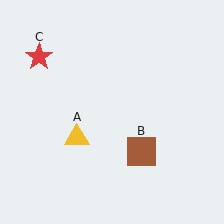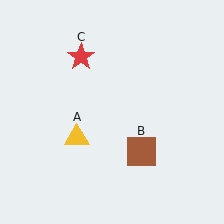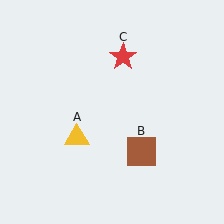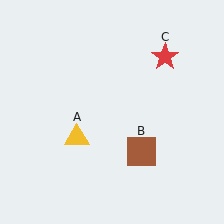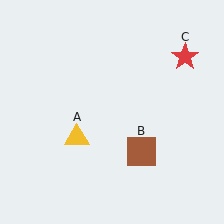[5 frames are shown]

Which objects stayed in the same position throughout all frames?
Yellow triangle (object A) and brown square (object B) remained stationary.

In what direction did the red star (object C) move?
The red star (object C) moved right.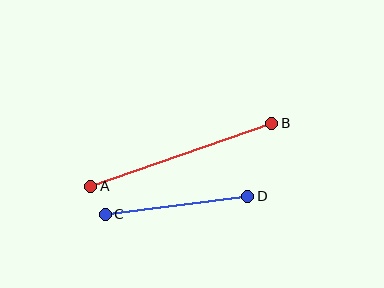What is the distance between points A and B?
The distance is approximately 192 pixels.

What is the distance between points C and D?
The distance is approximately 144 pixels.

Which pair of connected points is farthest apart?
Points A and B are farthest apart.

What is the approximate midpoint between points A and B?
The midpoint is at approximately (181, 155) pixels.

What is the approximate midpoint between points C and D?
The midpoint is at approximately (176, 205) pixels.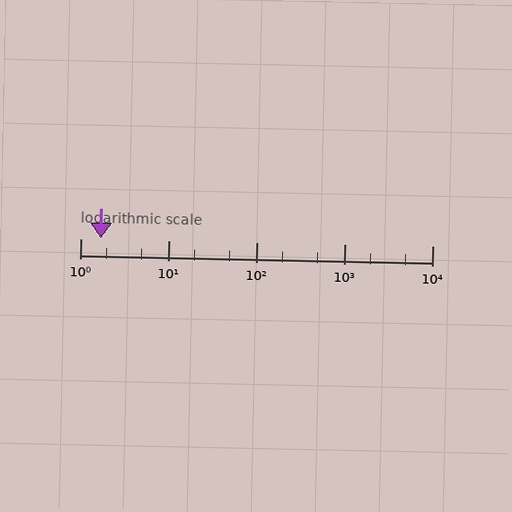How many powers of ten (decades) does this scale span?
The scale spans 4 decades, from 1 to 10000.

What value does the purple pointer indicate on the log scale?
The pointer indicates approximately 1.7.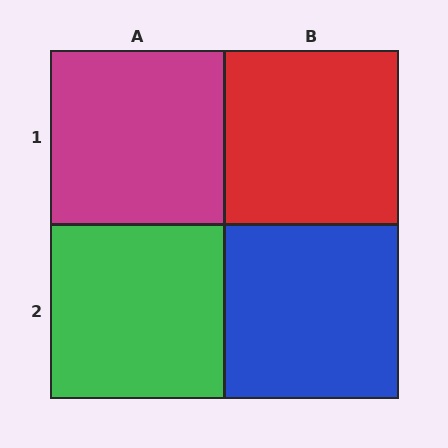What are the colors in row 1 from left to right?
Magenta, red.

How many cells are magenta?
1 cell is magenta.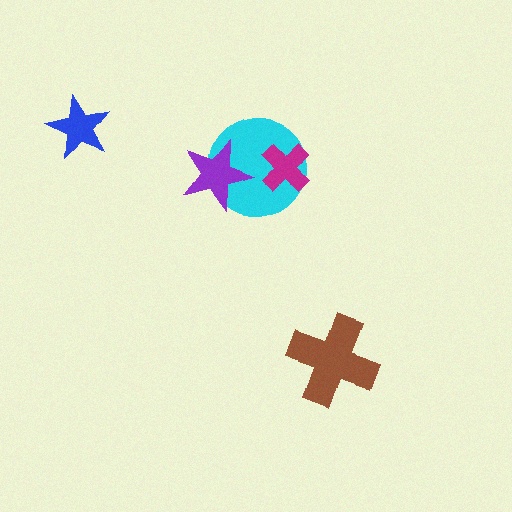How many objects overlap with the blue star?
0 objects overlap with the blue star.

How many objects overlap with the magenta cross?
1 object overlaps with the magenta cross.